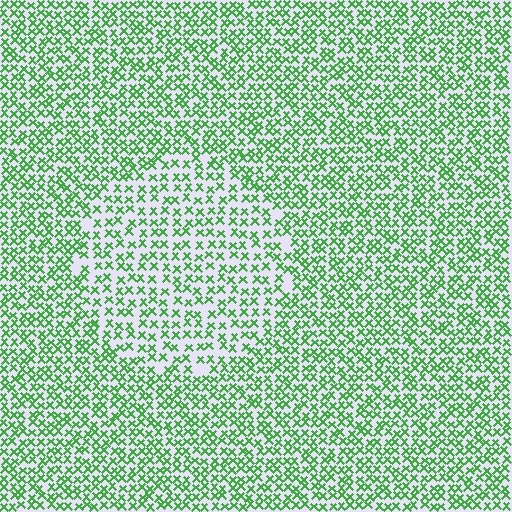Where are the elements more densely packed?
The elements are more densely packed outside the circle boundary.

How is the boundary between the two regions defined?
The boundary is defined by a change in element density (approximately 1.6x ratio). All elements are the same color, size, and shape.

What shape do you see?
I see a circle.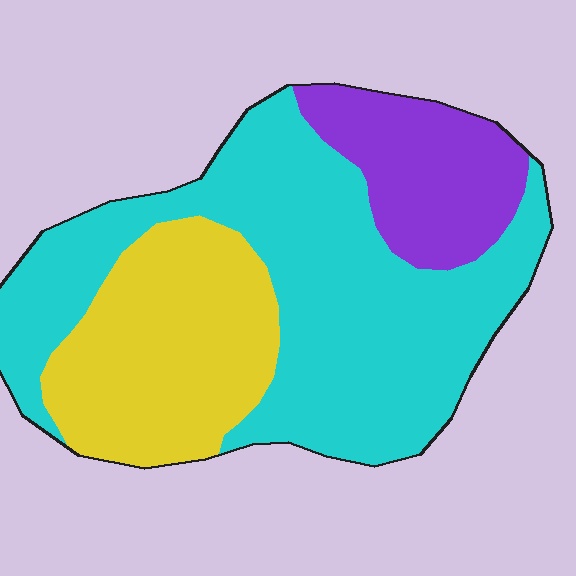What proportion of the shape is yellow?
Yellow covers roughly 30% of the shape.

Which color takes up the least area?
Purple, at roughly 15%.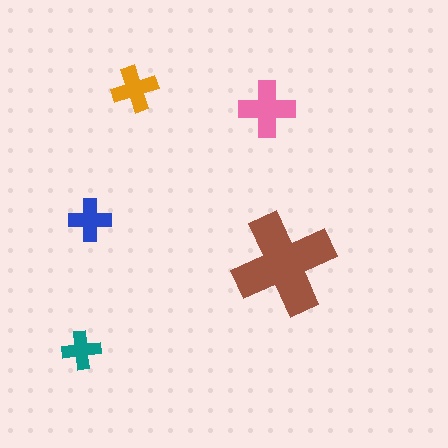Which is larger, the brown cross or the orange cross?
The brown one.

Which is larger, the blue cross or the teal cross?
The blue one.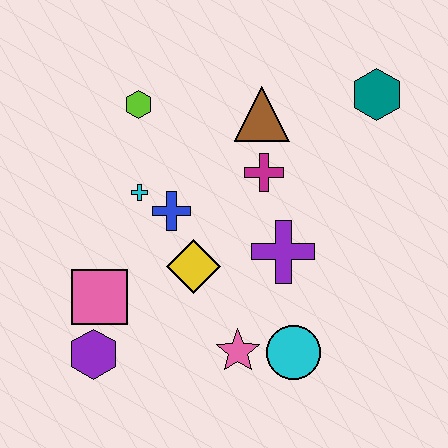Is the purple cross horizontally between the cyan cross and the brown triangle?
No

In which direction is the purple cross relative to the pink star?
The purple cross is above the pink star.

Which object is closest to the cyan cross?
The blue cross is closest to the cyan cross.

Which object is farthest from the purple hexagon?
The teal hexagon is farthest from the purple hexagon.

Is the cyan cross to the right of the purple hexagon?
Yes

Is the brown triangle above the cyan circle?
Yes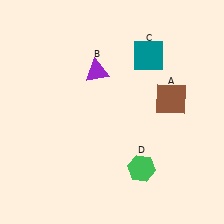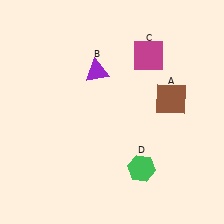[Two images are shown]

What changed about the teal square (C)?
In Image 1, C is teal. In Image 2, it changed to magenta.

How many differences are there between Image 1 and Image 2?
There is 1 difference between the two images.